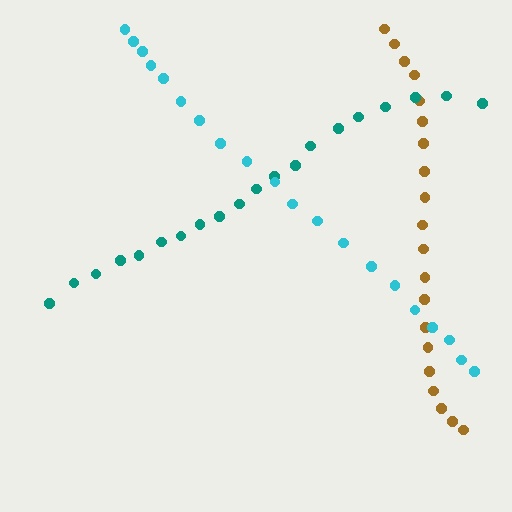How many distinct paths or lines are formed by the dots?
There are 3 distinct paths.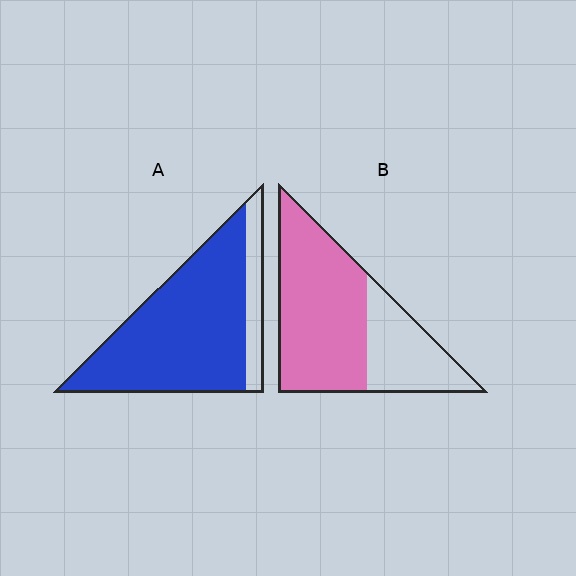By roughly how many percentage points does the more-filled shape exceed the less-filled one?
By roughly 15 percentage points (A over B).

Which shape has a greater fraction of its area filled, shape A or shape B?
Shape A.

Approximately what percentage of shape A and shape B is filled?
A is approximately 85% and B is approximately 65%.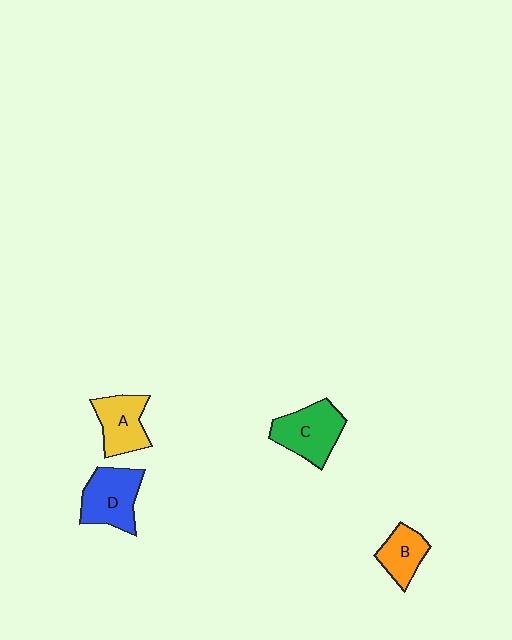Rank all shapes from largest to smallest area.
From largest to smallest: D (blue), C (green), A (yellow), B (orange).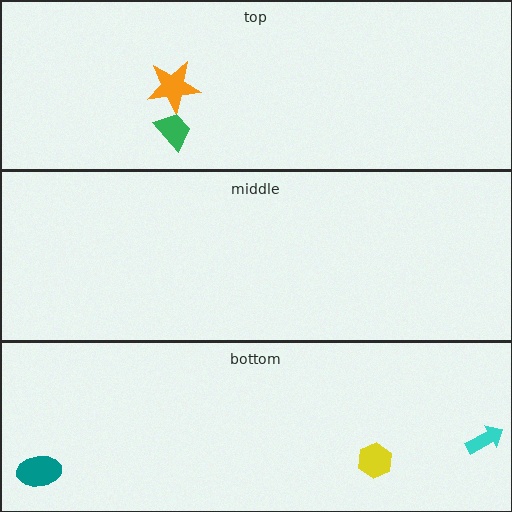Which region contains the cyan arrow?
The bottom region.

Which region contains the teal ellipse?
The bottom region.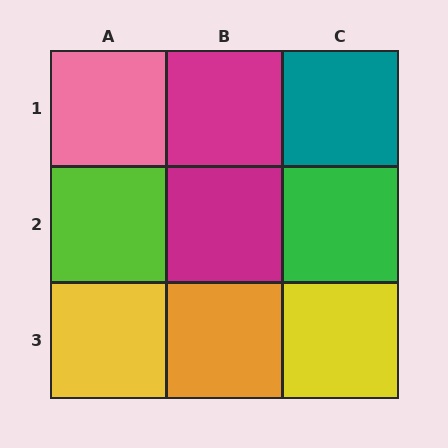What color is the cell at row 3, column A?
Yellow.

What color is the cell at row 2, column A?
Lime.